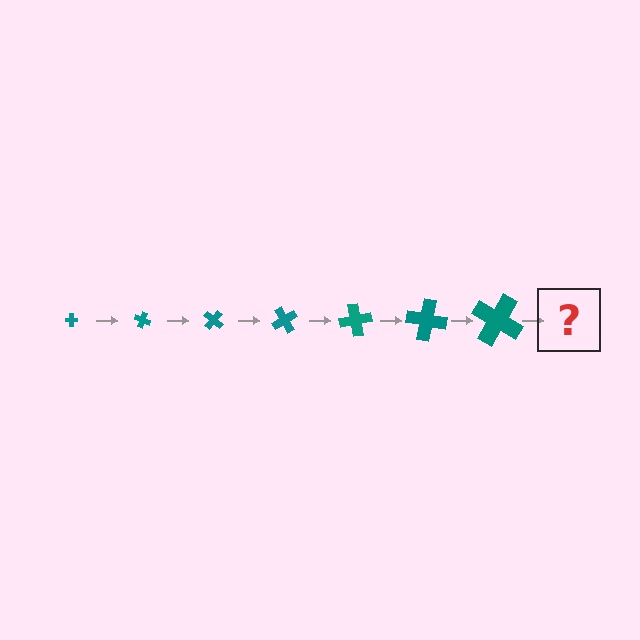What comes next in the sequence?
The next element should be a cross, larger than the previous one and rotated 140 degrees from the start.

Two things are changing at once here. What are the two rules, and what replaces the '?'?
The two rules are that the cross grows larger each step and it rotates 20 degrees each step. The '?' should be a cross, larger than the previous one and rotated 140 degrees from the start.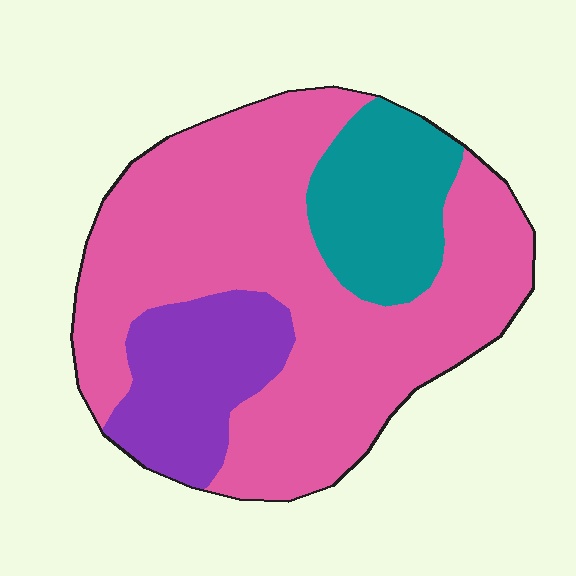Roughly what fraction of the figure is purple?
Purple covers around 15% of the figure.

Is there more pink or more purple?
Pink.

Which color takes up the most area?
Pink, at roughly 65%.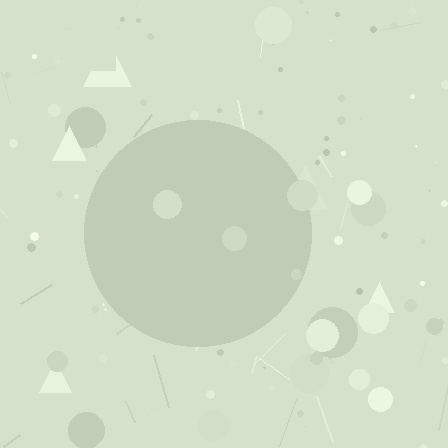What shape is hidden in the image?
A circle is hidden in the image.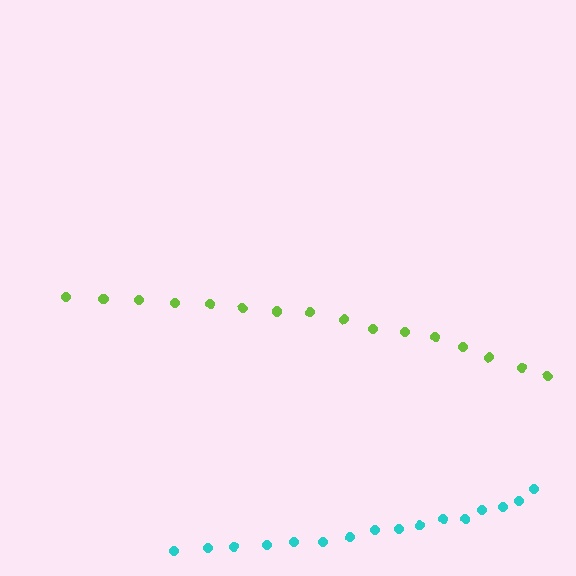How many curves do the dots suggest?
There are 2 distinct paths.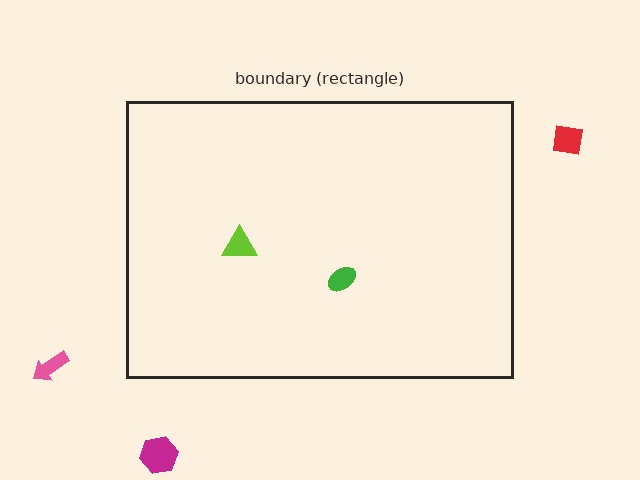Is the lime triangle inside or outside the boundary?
Inside.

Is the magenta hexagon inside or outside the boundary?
Outside.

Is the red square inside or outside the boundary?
Outside.